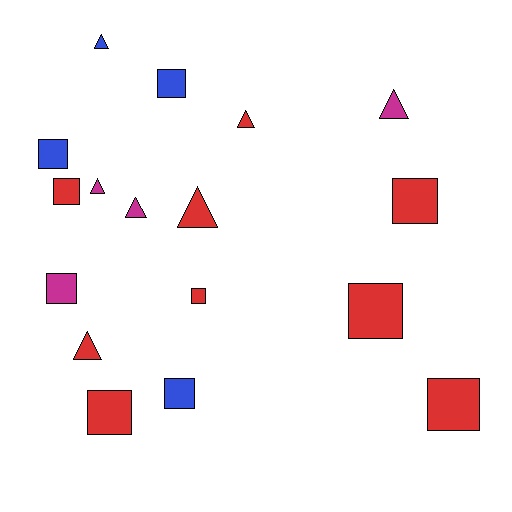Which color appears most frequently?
Red, with 9 objects.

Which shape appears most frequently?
Square, with 10 objects.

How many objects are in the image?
There are 17 objects.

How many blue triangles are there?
There is 1 blue triangle.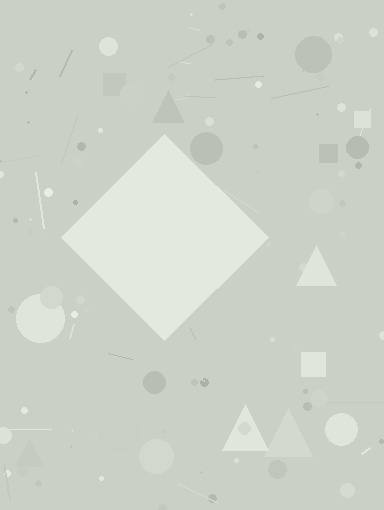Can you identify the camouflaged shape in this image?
The camouflaged shape is a diamond.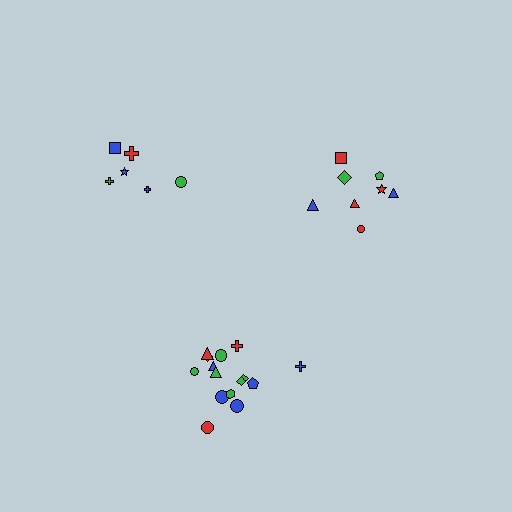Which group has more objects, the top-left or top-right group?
The top-right group.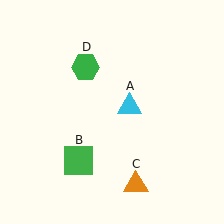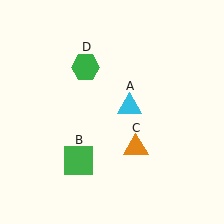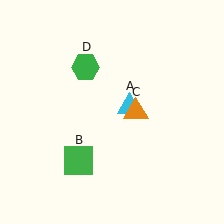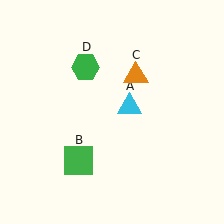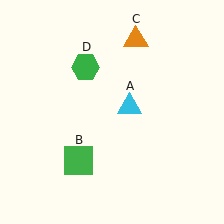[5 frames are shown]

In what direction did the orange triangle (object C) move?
The orange triangle (object C) moved up.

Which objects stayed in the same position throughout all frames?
Cyan triangle (object A) and green square (object B) and green hexagon (object D) remained stationary.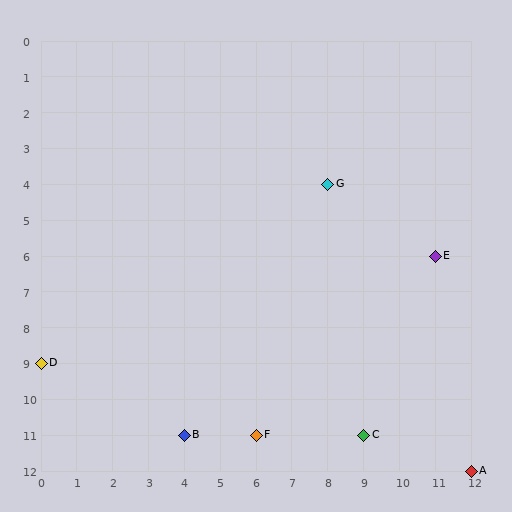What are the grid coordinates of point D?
Point D is at grid coordinates (0, 9).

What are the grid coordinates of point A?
Point A is at grid coordinates (12, 12).